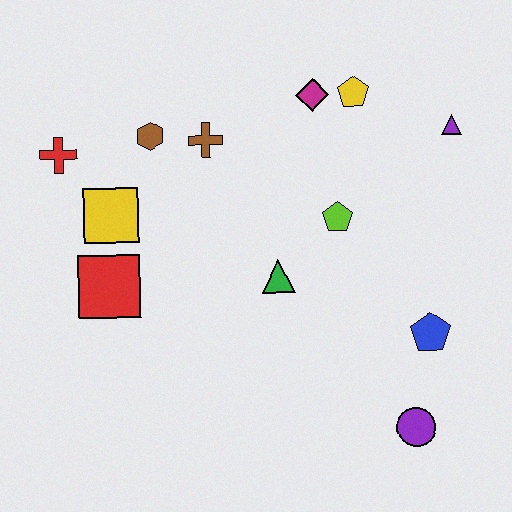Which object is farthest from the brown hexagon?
The purple circle is farthest from the brown hexagon.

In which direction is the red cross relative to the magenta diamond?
The red cross is to the left of the magenta diamond.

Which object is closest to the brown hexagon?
The brown cross is closest to the brown hexagon.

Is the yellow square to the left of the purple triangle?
Yes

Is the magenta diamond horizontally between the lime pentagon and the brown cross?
Yes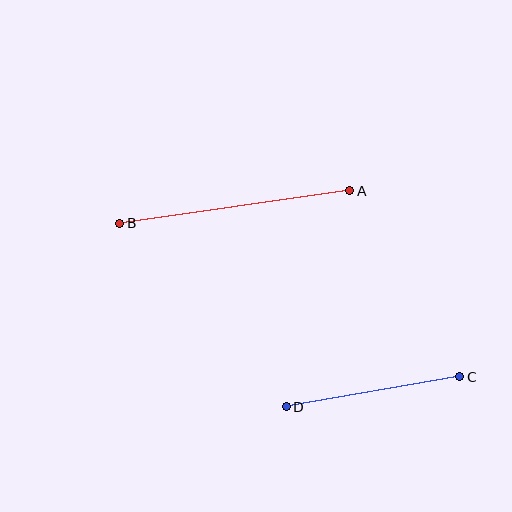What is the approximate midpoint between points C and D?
The midpoint is at approximately (373, 392) pixels.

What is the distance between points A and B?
The distance is approximately 232 pixels.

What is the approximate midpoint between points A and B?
The midpoint is at approximately (235, 207) pixels.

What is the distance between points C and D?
The distance is approximately 177 pixels.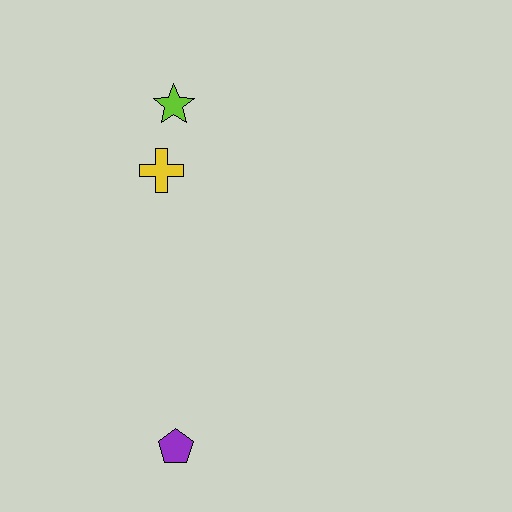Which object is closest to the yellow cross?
The lime star is closest to the yellow cross.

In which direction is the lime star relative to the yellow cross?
The lime star is above the yellow cross.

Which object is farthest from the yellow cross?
The purple pentagon is farthest from the yellow cross.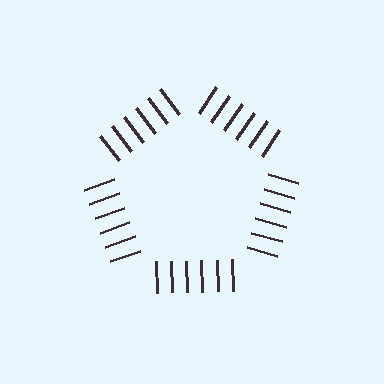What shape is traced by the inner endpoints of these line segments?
An illusory pentagon — the line segments terminate on its edges but no continuous stroke is drawn.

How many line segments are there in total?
30 — 6 along each of the 5 edges.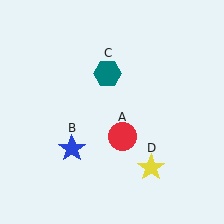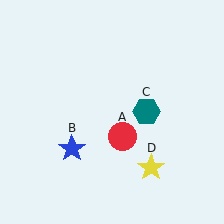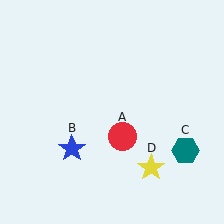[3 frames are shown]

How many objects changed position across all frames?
1 object changed position: teal hexagon (object C).